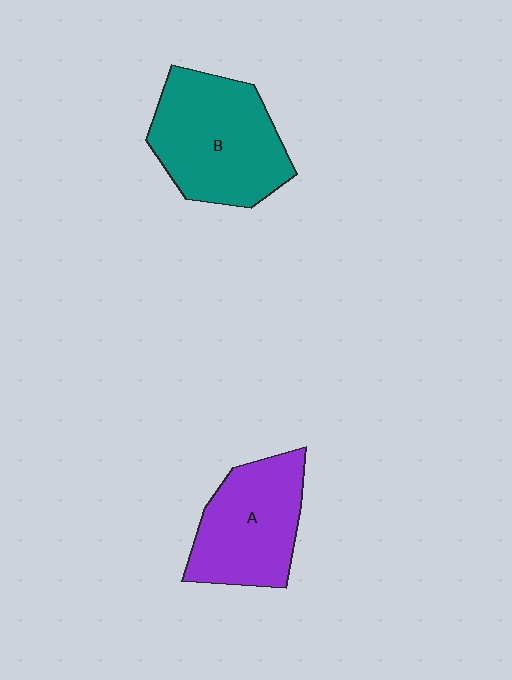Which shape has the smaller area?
Shape A (purple).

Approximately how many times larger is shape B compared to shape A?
Approximately 1.2 times.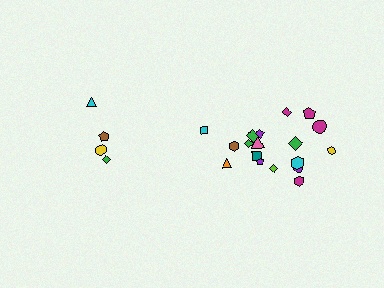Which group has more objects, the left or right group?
The right group.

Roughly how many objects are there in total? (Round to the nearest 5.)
Roughly 20 objects in total.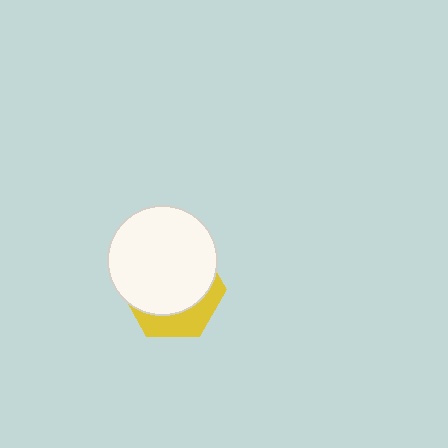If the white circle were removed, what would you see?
You would see the complete yellow hexagon.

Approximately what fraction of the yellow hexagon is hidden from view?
Roughly 70% of the yellow hexagon is hidden behind the white circle.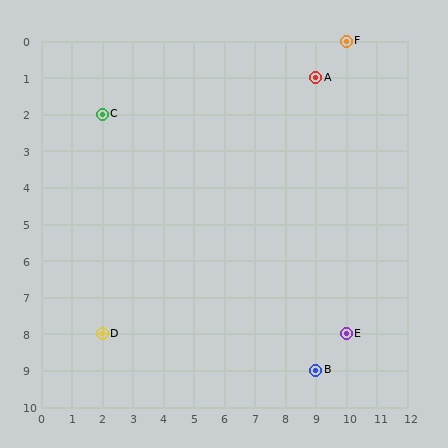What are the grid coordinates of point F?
Point F is at grid coordinates (10, 0).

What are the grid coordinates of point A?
Point A is at grid coordinates (9, 1).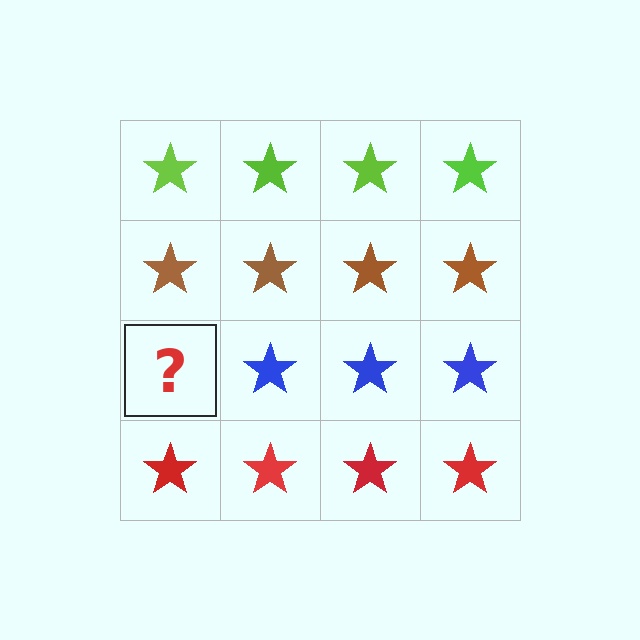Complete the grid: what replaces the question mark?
The question mark should be replaced with a blue star.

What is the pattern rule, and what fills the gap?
The rule is that each row has a consistent color. The gap should be filled with a blue star.